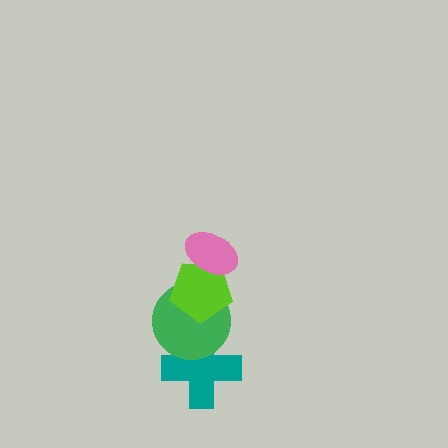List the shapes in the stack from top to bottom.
From top to bottom: the pink ellipse, the lime pentagon, the green circle, the teal cross.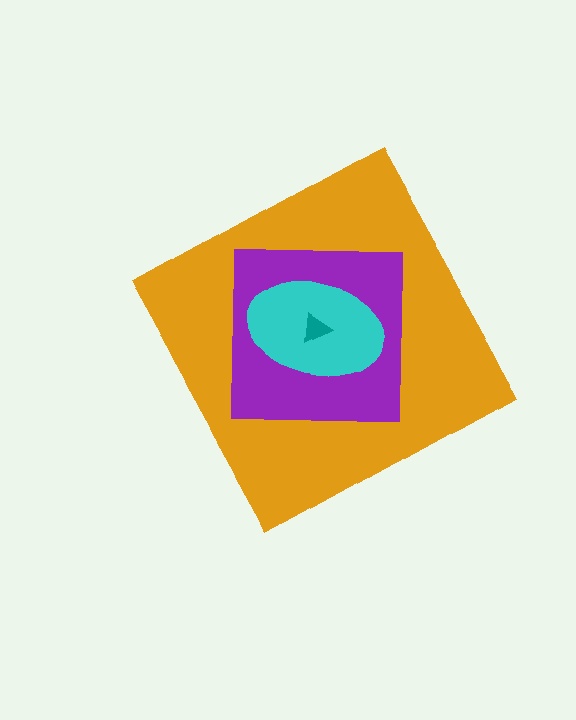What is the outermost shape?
The orange diamond.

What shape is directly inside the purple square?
The cyan ellipse.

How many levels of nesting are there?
4.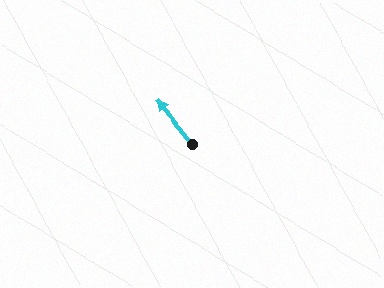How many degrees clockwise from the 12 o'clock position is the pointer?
Approximately 320 degrees.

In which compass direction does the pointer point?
Northwest.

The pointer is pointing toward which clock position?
Roughly 11 o'clock.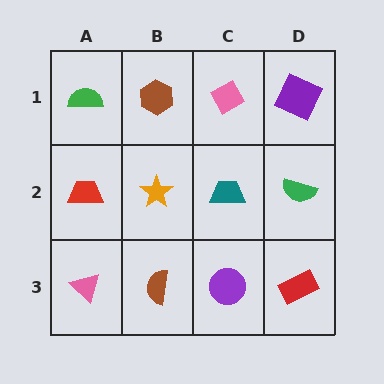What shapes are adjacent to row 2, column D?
A purple square (row 1, column D), a red rectangle (row 3, column D), a teal trapezoid (row 2, column C).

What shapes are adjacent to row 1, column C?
A teal trapezoid (row 2, column C), a brown hexagon (row 1, column B), a purple square (row 1, column D).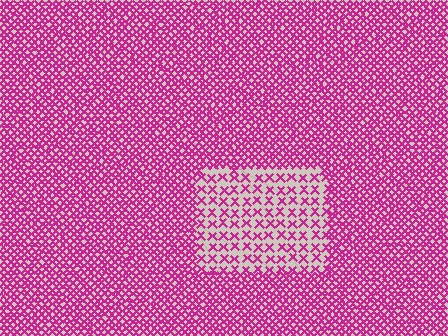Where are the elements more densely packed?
The elements are more densely packed outside the rectangle boundary.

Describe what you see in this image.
The image contains small magenta elements arranged at two different densities. A rectangle-shaped region is visible where the elements are less densely packed than the surrounding area.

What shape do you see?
I see a rectangle.